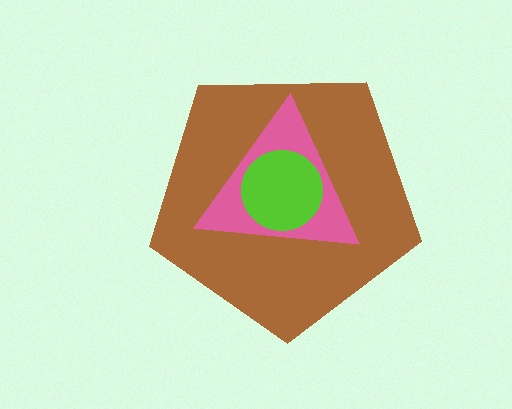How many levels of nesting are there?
3.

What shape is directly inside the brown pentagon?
The pink triangle.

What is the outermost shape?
The brown pentagon.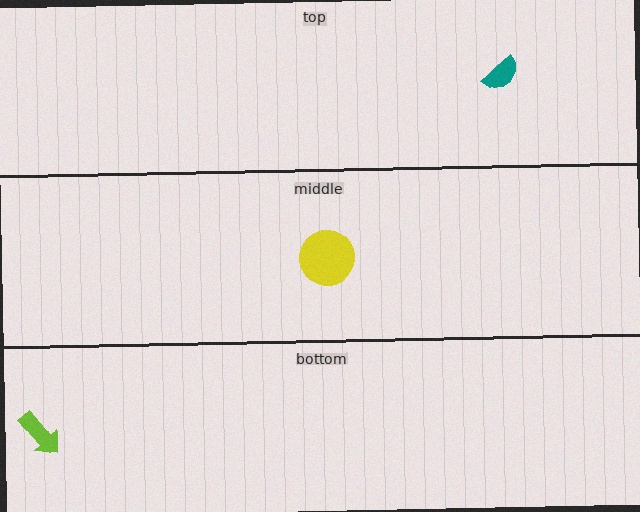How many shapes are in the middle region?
1.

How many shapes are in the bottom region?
1.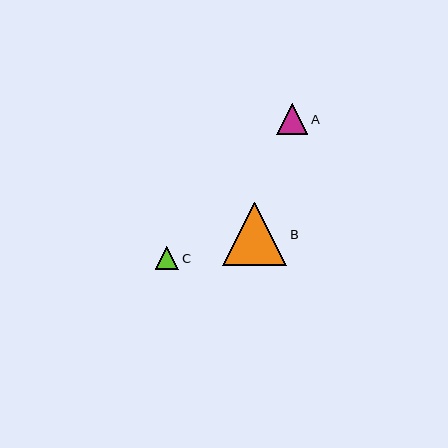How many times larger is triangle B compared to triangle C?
Triangle B is approximately 2.7 times the size of triangle C.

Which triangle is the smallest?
Triangle C is the smallest with a size of approximately 23 pixels.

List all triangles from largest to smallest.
From largest to smallest: B, A, C.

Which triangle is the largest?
Triangle B is the largest with a size of approximately 64 pixels.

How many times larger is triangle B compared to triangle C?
Triangle B is approximately 2.7 times the size of triangle C.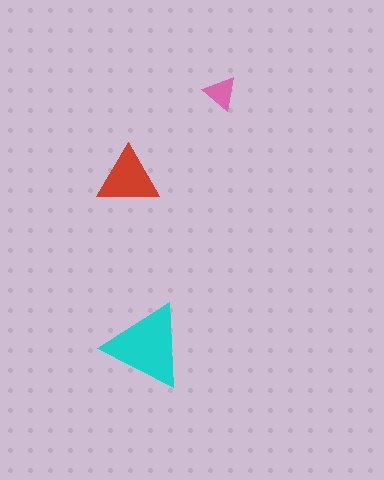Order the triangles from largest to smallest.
the cyan one, the red one, the pink one.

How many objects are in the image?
There are 3 objects in the image.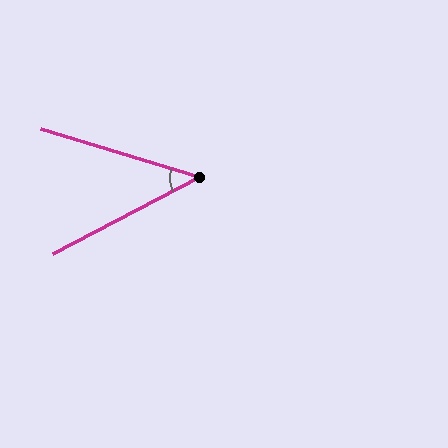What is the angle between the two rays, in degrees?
Approximately 45 degrees.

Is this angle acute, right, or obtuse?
It is acute.